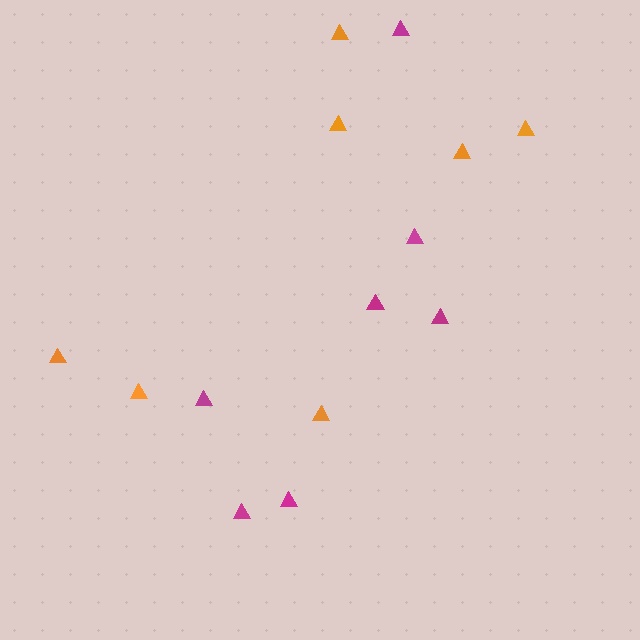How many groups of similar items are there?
There are 2 groups: one group of magenta triangles (7) and one group of orange triangles (7).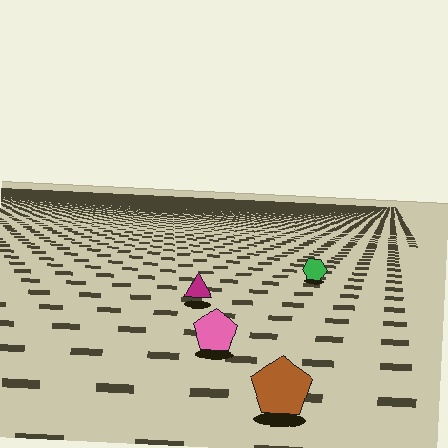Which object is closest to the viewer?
The brown pentagon is closest. The texture marks near it are larger and more spread out.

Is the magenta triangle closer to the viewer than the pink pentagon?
No. The pink pentagon is closer — you can tell from the texture gradient: the ground texture is coarser near it.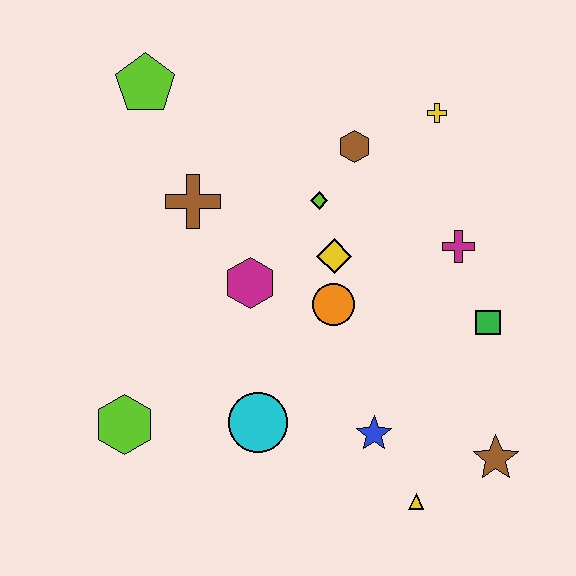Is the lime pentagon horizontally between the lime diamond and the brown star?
No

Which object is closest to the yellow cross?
The brown hexagon is closest to the yellow cross.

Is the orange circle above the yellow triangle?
Yes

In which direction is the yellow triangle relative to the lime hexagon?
The yellow triangle is to the right of the lime hexagon.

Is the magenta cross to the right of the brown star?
No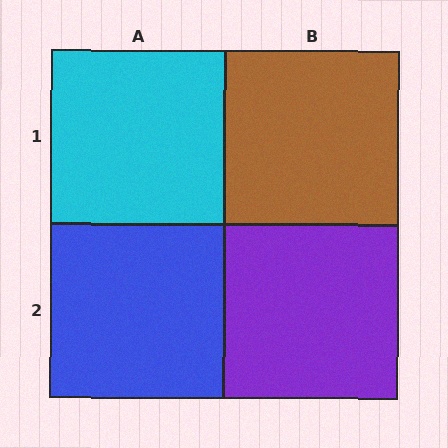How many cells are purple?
1 cell is purple.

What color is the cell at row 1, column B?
Brown.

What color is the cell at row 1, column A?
Cyan.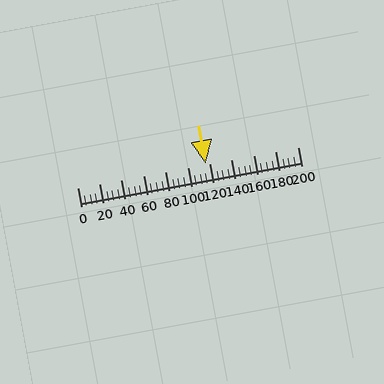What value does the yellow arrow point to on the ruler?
The yellow arrow points to approximately 117.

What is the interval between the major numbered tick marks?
The major tick marks are spaced 20 units apart.